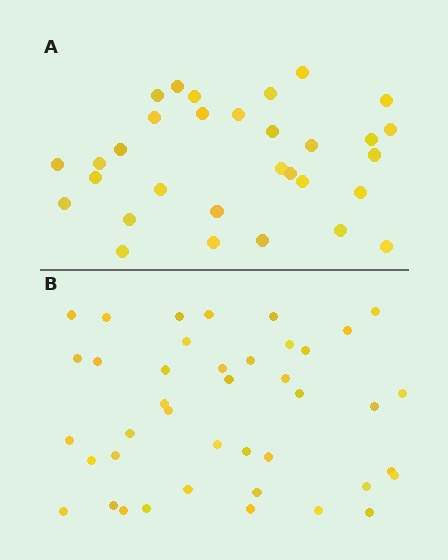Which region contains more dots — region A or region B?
Region B (the bottom region) has more dots.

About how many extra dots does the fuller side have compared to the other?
Region B has roughly 10 or so more dots than region A.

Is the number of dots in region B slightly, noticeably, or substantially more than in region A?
Region B has noticeably more, but not dramatically so. The ratio is roughly 1.3 to 1.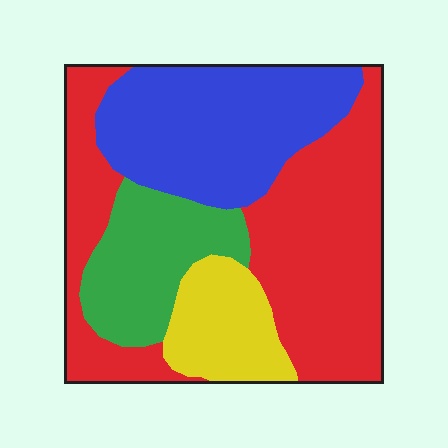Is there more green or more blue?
Blue.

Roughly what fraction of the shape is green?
Green takes up about one sixth (1/6) of the shape.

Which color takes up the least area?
Yellow, at roughly 10%.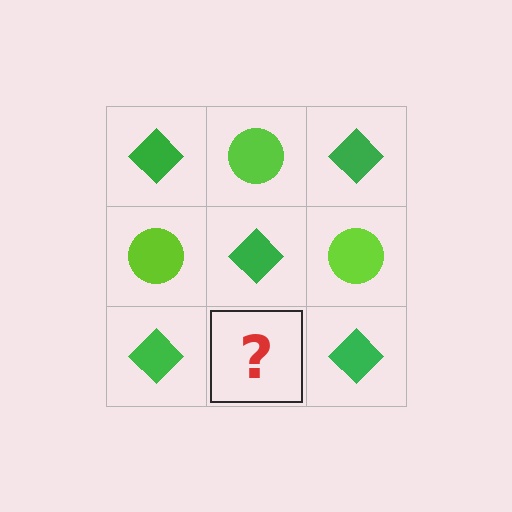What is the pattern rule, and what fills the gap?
The rule is that it alternates green diamond and lime circle in a checkerboard pattern. The gap should be filled with a lime circle.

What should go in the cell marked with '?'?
The missing cell should contain a lime circle.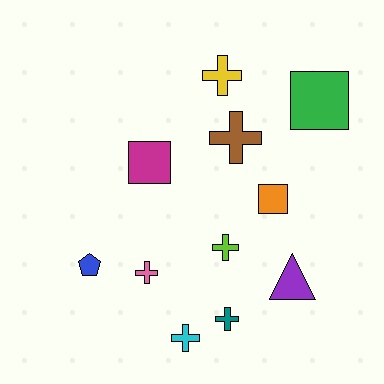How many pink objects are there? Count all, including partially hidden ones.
There is 1 pink object.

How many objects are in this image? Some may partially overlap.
There are 11 objects.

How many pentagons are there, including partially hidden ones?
There is 1 pentagon.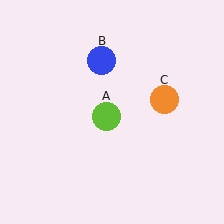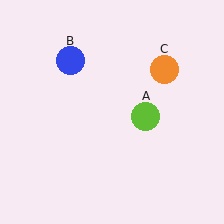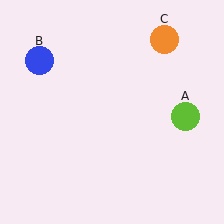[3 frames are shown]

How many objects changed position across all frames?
3 objects changed position: lime circle (object A), blue circle (object B), orange circle (object C).